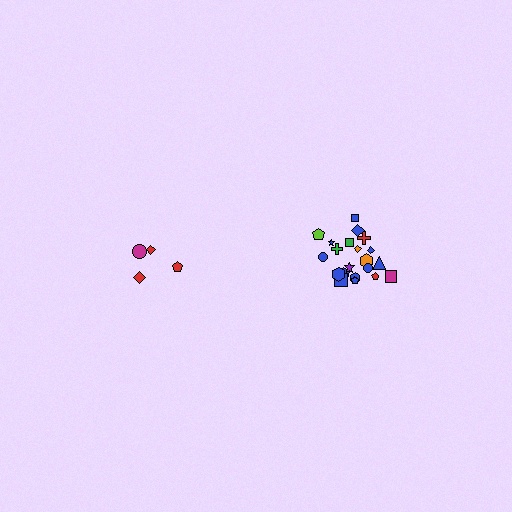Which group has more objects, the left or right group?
The right group.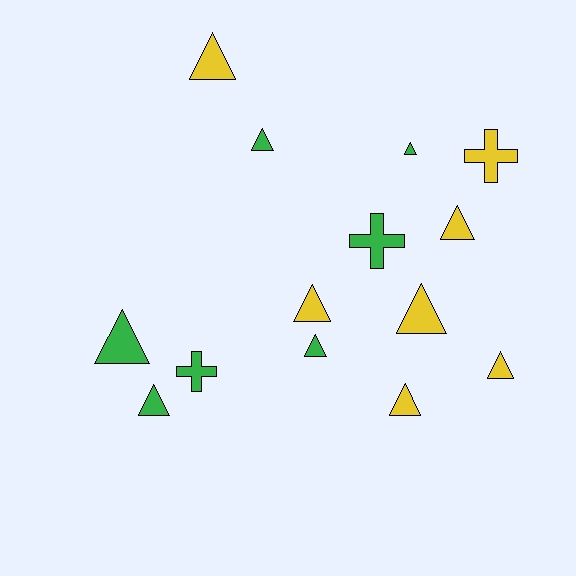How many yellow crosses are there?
There is 1 yellow cross.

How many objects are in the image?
There are 14 objects.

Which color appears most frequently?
Green, with 7 objects.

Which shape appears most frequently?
Triangle, with 11 objects.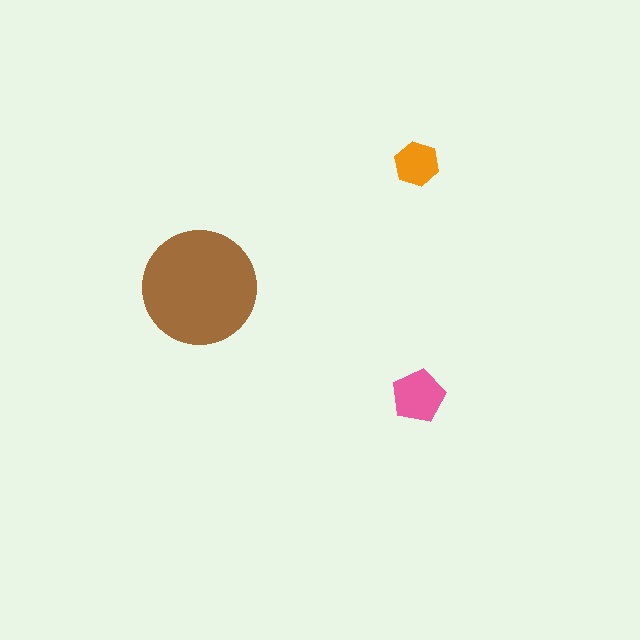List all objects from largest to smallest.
The brown circle, the pink pentagon, the orange hexagon.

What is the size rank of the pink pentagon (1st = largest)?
2nd.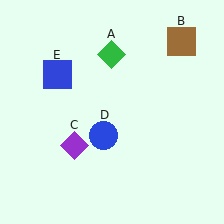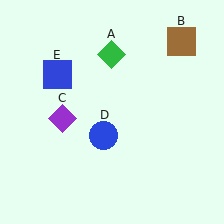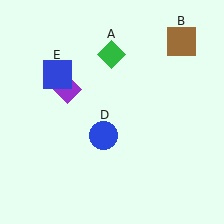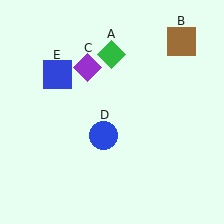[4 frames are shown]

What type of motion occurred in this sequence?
The purple diamond (object C) rotated clockwise around the center of the scene.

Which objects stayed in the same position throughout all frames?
Green diamond (object A) and brown square (object B) and blue circle (object D) and blue square (object E) remained stationary.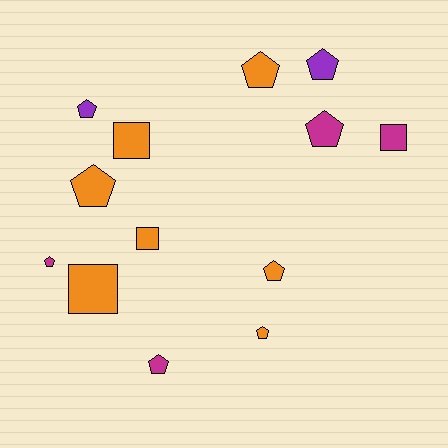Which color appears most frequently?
Orange, with 7 objects.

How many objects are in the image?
There are 13 objects.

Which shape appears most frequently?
Pentagon, with 9 objects.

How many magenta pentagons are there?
There are 3 magenta pentagons.